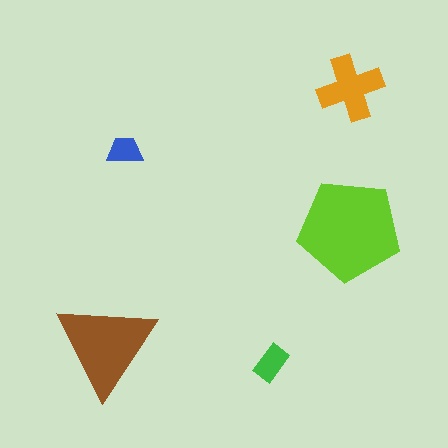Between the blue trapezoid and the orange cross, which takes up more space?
The orange cross.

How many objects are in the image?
There are 5 objects in the image.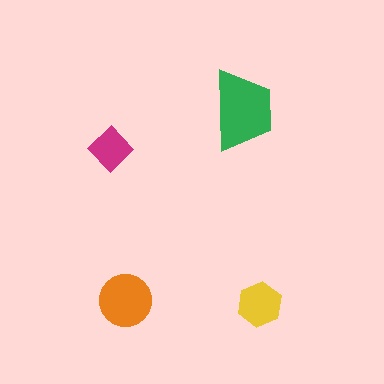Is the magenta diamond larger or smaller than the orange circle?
Smaller.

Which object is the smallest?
The magenta diamond.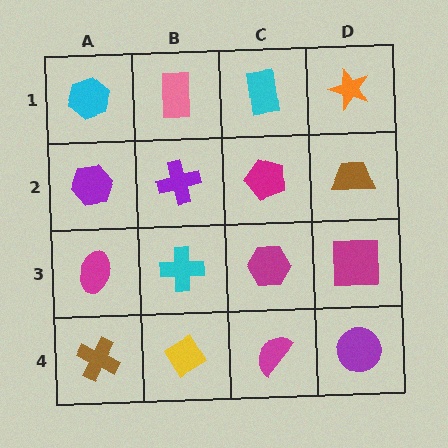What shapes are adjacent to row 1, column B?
A purple cross (row 2, column B), a cyan hexagon (row 1, column A), a cyan rectangle (row 1, column C).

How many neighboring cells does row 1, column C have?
3.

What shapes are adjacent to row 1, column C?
A magenta pentagon (row 2, column C), a pink rectangle (row 1, column B), an orange star (row 1, column D).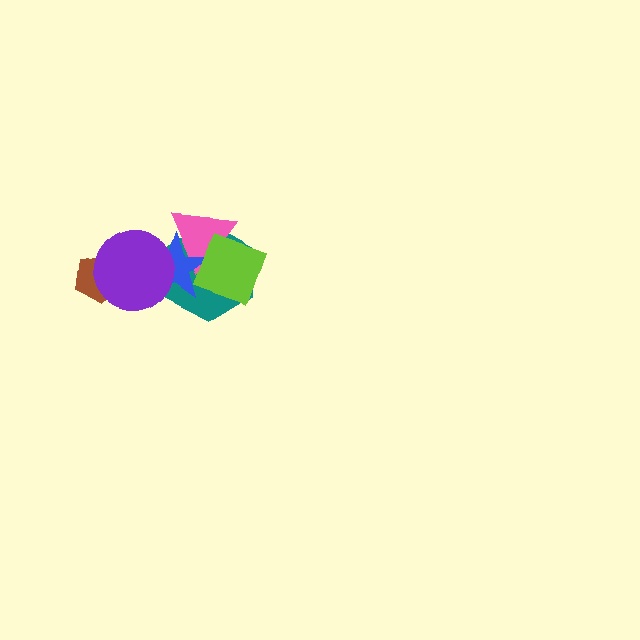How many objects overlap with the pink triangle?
3 objects overlap with the pink triangle.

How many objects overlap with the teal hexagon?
4 objects overlap with the teal hexagon.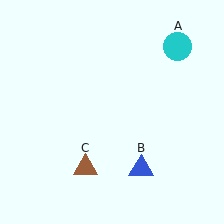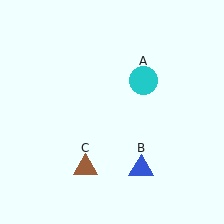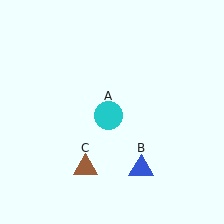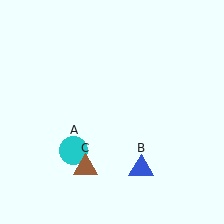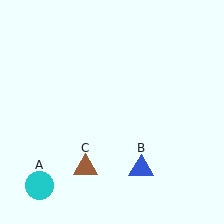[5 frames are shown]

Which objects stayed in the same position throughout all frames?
Blue triangle (object B) and brown triangle (object C) remained stationary.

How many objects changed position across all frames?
1 object changed position: cyan circle (object A).